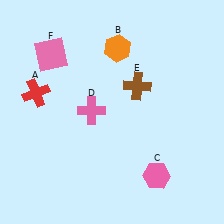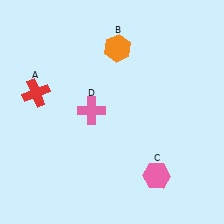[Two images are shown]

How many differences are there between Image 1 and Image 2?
There are 2 differences between the two images.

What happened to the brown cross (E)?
The brown cross (E) was removed in Image 2. It was in the top-right area of Image 1.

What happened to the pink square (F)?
The pink square (F) was removed in Image 2. It was in the top-left area of Image 1.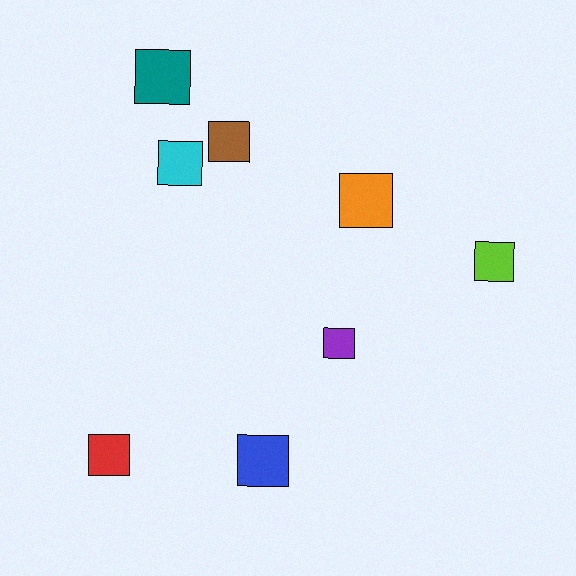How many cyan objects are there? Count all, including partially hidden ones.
There is 1 cyan object.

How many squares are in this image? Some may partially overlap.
There are 8 squares.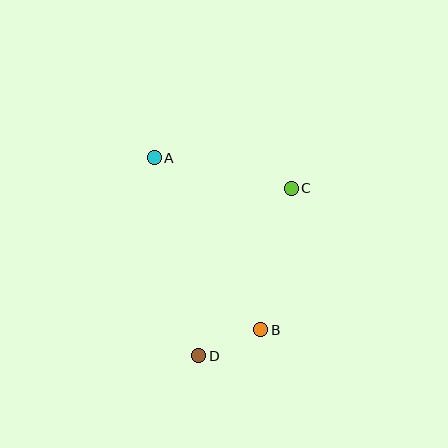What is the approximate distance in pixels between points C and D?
The distance between C and D is approximately 191 pixels.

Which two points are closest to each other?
Points B and D are closest to each other.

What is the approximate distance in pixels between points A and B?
The distance between A and B is approximately 202 pixels.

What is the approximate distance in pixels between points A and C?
The distance between A and C is approximately 140 pixels.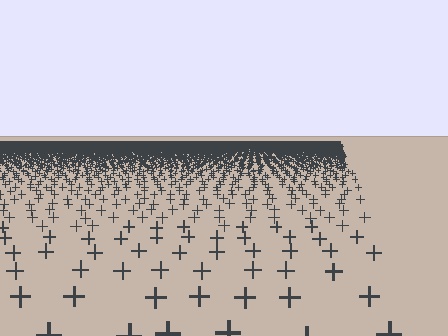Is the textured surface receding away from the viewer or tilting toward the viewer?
The surface is receding away from the viewer. Texture elements get smaller and denser toward the top.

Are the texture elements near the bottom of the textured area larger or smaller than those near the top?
Larger. Near the bottom, elements are closer to the viewer and appear at a bigger on-screen size.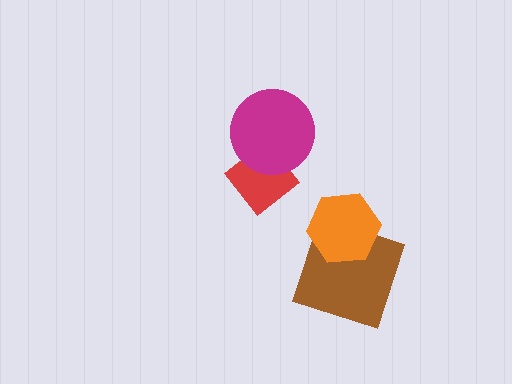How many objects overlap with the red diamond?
1 object overlaps with the red diamond.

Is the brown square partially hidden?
Yes, it is partially covered by another shape.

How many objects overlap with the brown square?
1 object overlaps with the brown square.